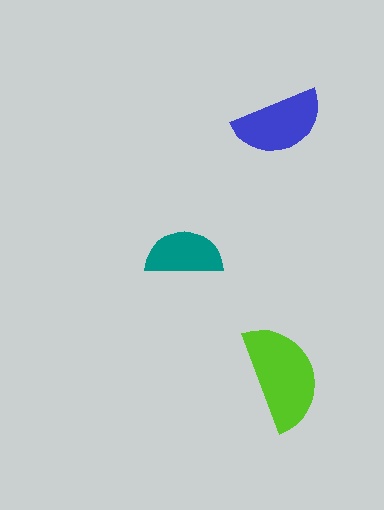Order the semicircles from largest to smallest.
the lime one, the blue one, the teal one.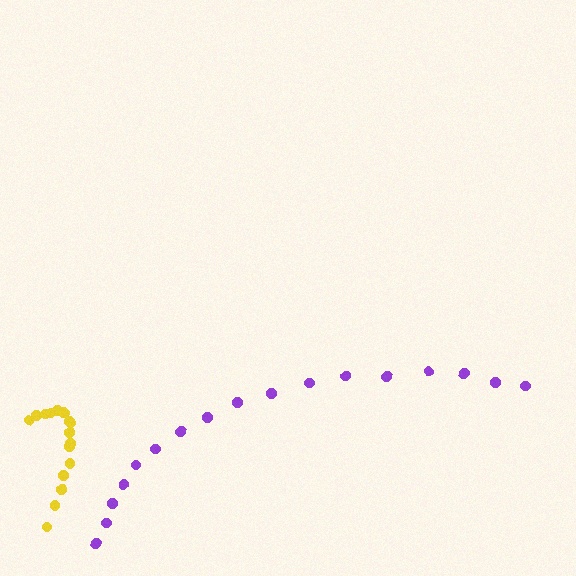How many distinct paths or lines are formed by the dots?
There are 2 distinct paths.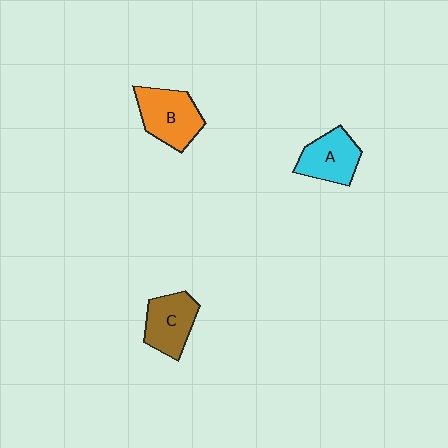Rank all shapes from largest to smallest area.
From largest to smallest: B (orange), C (brown), A (cyan).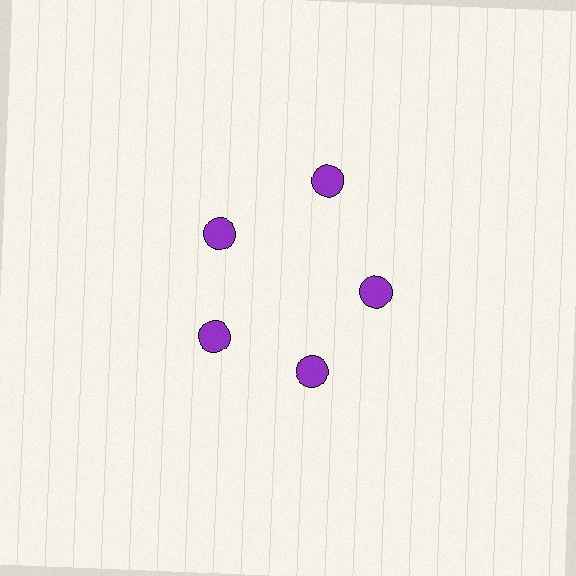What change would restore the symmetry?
The symmetry would be restored by moving it inward, back onto the ring so that all 5 circles sit at equal angles and equal distance from the center.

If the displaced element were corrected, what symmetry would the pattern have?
It would have 5-fold rotational symmetry — the pattern would map onto itself every 72 degrees.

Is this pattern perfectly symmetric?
No. The 5 purple circles are arranged in a ring, but one element near the 1 o'clock position is pushed outward from the center, breaking the 5-fold rotational symmetry.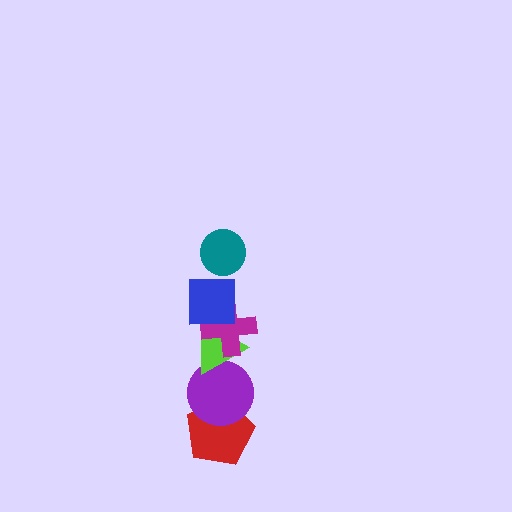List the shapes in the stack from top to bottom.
From top to bottom: the teal circle, the blue square, the magenta cross, the lime triangle, the purple circle, the red pentagon.